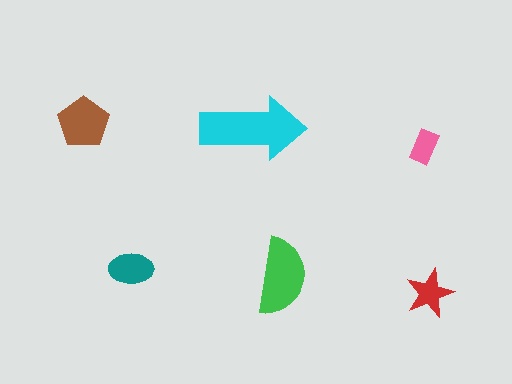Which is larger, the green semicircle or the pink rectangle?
The green semicircle.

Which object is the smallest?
The pink rectangle.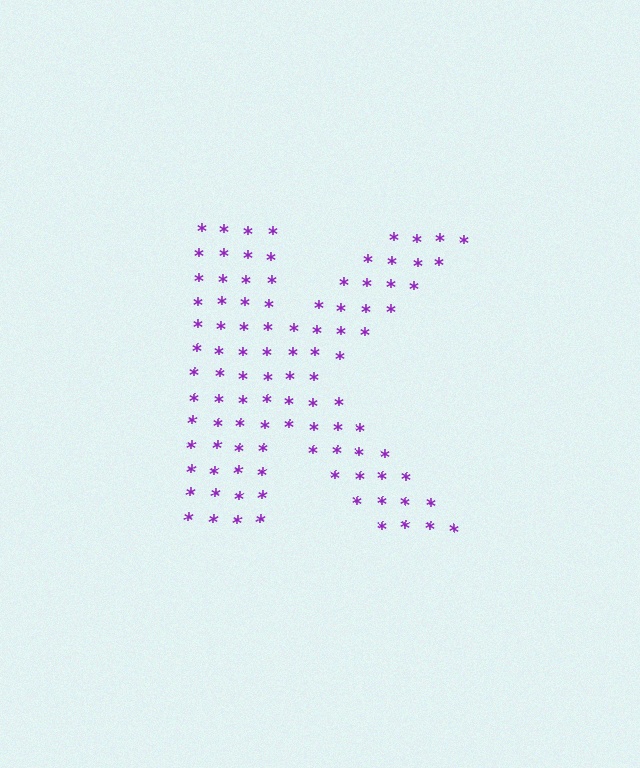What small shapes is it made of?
It is made of small asterisks.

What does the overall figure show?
The overall figure shows the letter K.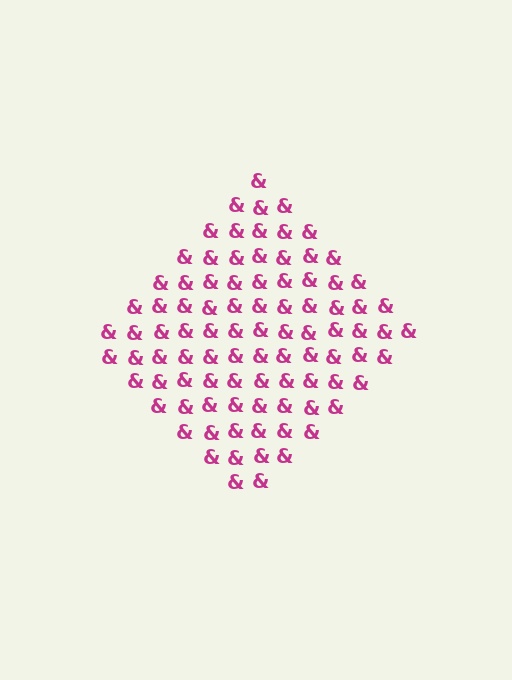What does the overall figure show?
The overall figure shows a diamond.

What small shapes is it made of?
It is made of small ampersands.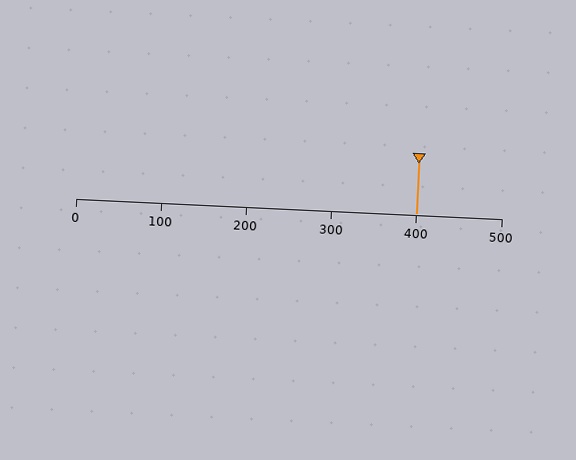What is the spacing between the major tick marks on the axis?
The major ticks are spaced 100 apart.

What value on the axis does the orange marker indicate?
The marker indicates approximately 400.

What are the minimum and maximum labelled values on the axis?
The axis runs from 0 to 500.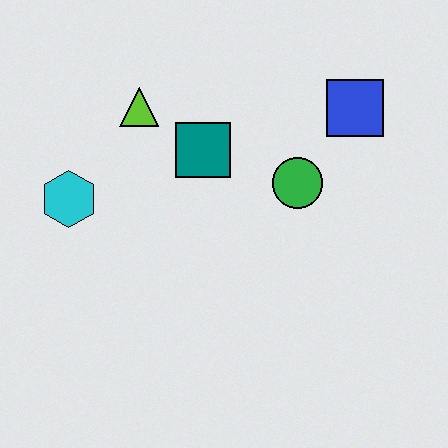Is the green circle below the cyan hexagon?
No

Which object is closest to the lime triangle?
The teal square is closest to the lime triangle.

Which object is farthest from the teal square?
The blue square is farthest from the teal square.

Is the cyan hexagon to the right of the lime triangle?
No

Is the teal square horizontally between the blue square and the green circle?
No